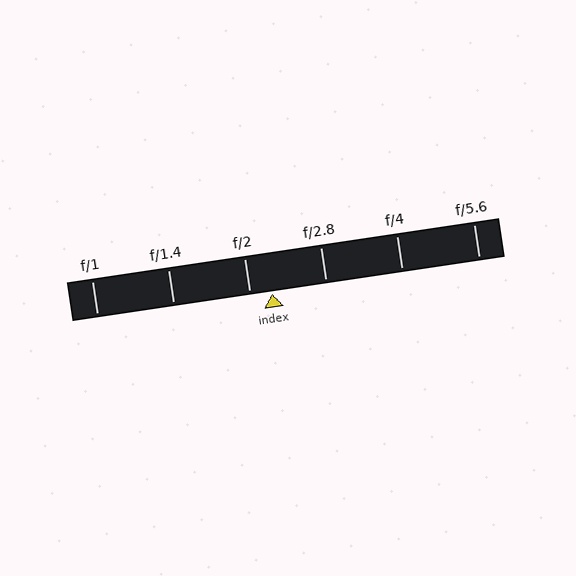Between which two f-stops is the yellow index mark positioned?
The index mark is between f/2 and f/2.8.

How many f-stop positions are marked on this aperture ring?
There are 6 f-stop positions marked.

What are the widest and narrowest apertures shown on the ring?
The widest aperture shown is f/1 and the narrowest is f/5.6.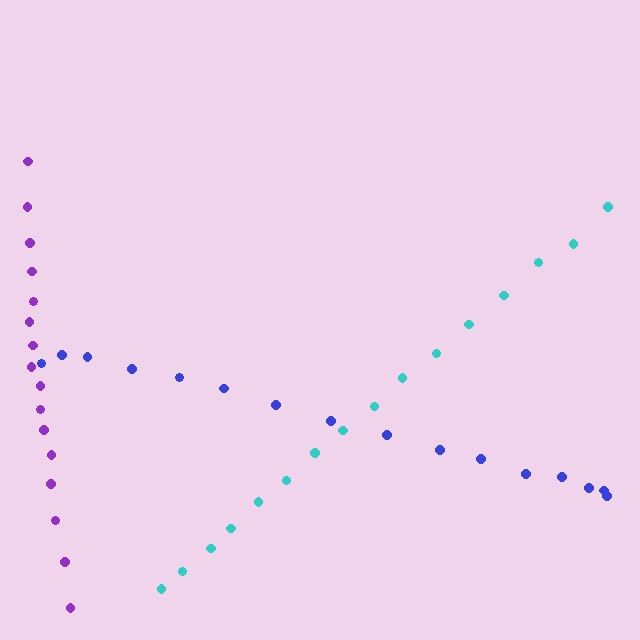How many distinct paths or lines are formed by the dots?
There are 3 distinct paths.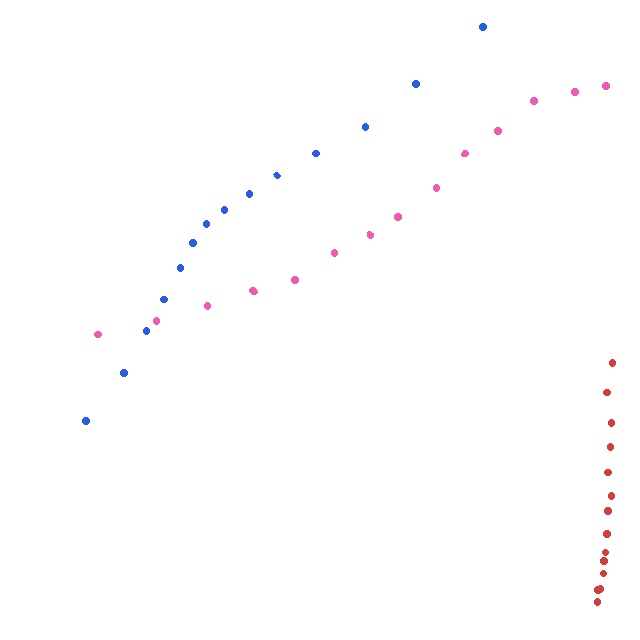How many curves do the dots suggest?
There are 3 distinct paths.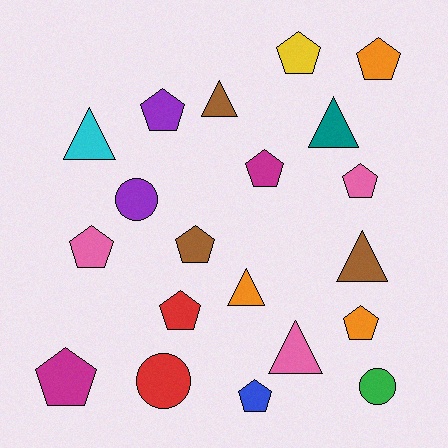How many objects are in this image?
There are 20 objects.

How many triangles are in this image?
There are 6 triangles.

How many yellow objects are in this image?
There is 1 yellow object.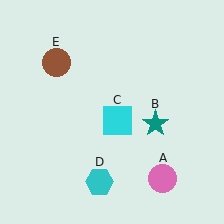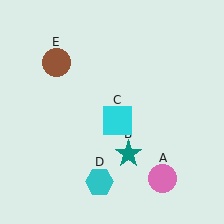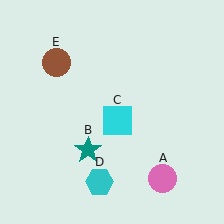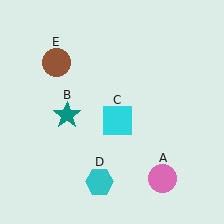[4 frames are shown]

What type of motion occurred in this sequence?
The teal star (object B) rotated clockwise around the center of the scene.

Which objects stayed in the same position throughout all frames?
Pink circle (object A) and cyan square (object C) and cyan hexagon (object D) and brown circle (object E) remained stationary.